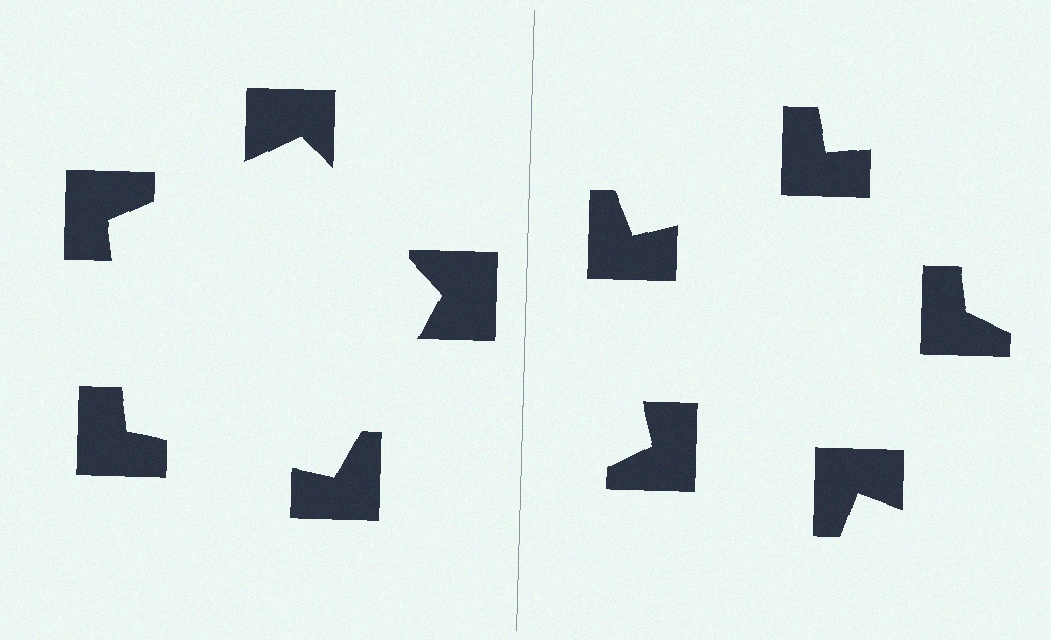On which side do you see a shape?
An illusory pentagon appears on the left side. On the right side the wedge cuts are rotated, so no coherent shape forms.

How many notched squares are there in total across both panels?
10 — 5 on each side.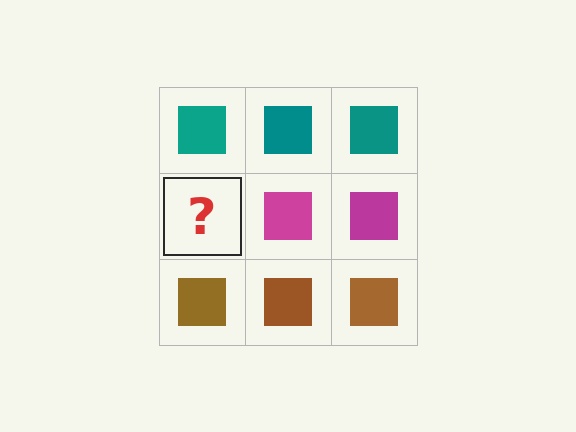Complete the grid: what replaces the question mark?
The question mark should be replaced with a magenta square.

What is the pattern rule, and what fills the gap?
The rule is that each row has a consistent color. The gap should be filled with a magenta square.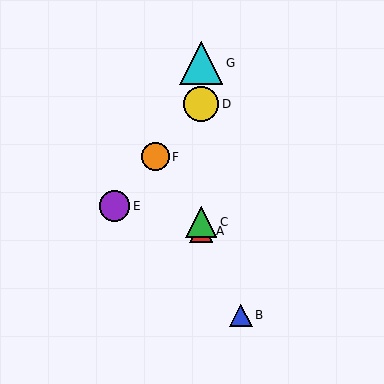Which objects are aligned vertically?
Objects A, C, D, G are aligned vertically.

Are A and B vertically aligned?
No, A is at x≈201 and B is at x≈241.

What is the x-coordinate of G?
Object G is at x≈201.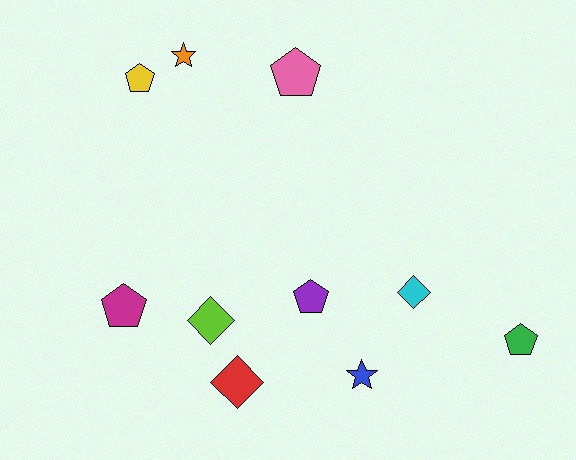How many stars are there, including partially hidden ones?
There are 2 stars.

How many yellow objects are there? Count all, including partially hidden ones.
There is 1 yellow object.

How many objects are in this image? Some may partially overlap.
There are 10 objects.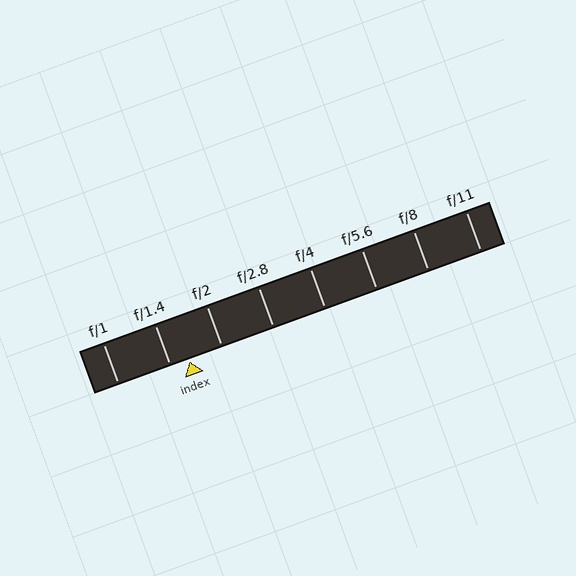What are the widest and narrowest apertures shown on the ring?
The widest aperture shown is f/1 and the narrowest is f/11.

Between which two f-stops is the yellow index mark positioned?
The index mark is between f/1.4 and f/2.